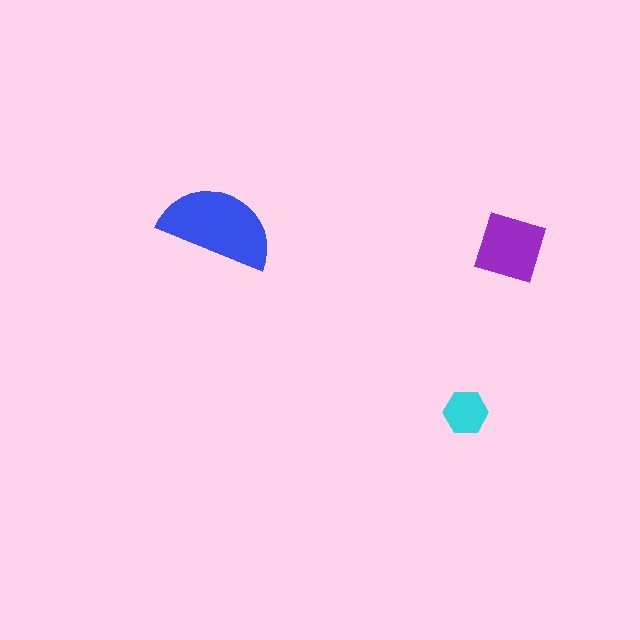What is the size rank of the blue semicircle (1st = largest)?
1st.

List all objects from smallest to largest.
The cyan hexagon, the purple square, the blue semicircle.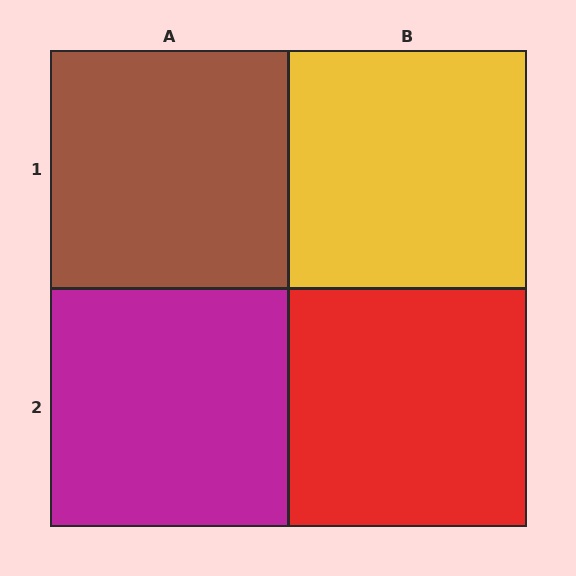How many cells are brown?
1 cell is brown.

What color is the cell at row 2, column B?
Red.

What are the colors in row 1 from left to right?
Brown, yellow.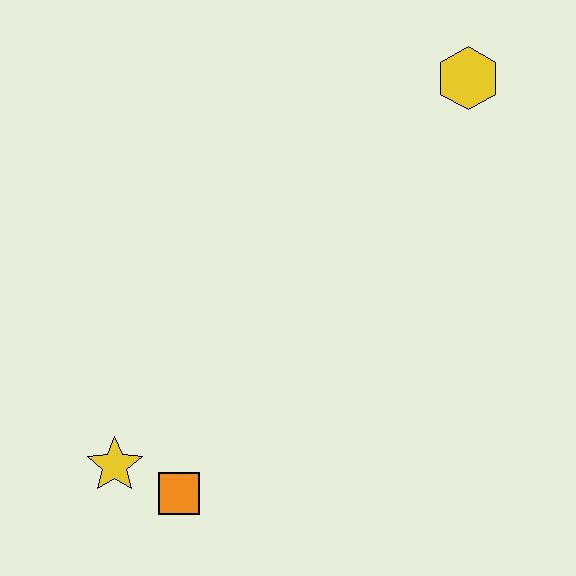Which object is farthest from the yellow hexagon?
The yellow star is farthest from the yellow hexagon.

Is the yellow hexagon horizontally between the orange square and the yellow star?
No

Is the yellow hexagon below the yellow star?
No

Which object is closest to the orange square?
The yellow star is closest to the orange square.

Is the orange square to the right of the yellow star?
Yes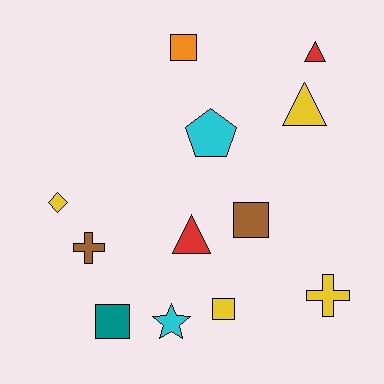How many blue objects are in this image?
There are no blue objects.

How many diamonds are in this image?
There is 1 diamond.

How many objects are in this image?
There are 12 objects.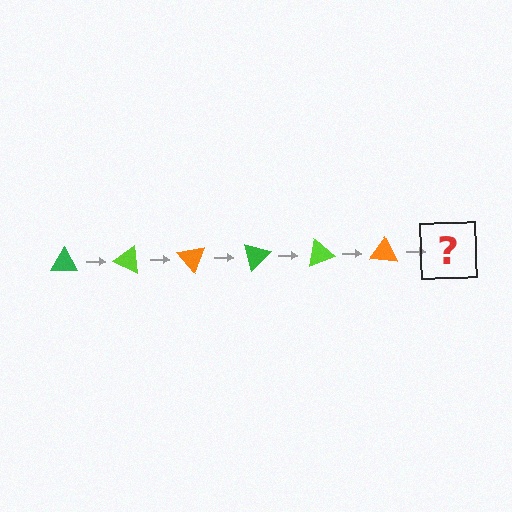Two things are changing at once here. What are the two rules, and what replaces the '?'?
The two rules are that it rotates 25 degrees each step and the color cycles through green, lime, and orange. The '?' should be a green triangle, rotated 150 degrees from the start.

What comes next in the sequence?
The next element should be a green triangle, rotated 150 degrees from the start.